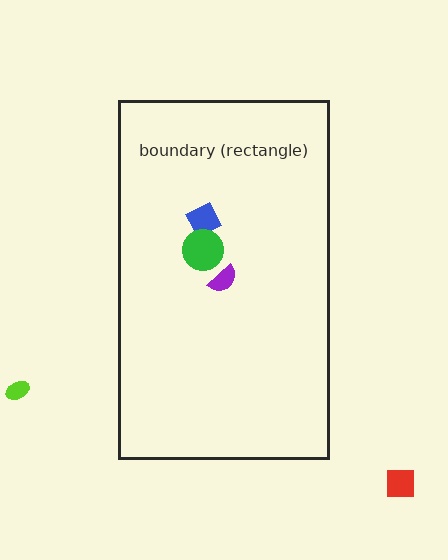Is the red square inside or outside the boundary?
Outside.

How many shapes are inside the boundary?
3 inside, 2 outside.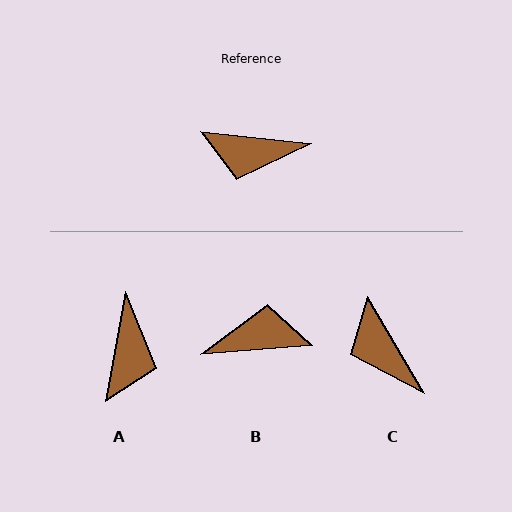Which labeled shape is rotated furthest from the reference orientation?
B, about 169 degrees away.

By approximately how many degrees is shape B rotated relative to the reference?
Approximately 169 degrees clockwise.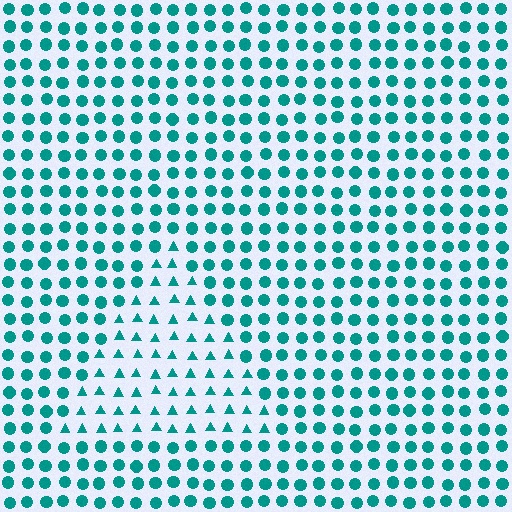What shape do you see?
I see a triangle.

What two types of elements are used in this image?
The image uses triangles inside the triangle region and circles outside it.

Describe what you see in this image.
The image is filled with small teal elements arranged in a uniform grid. A triangle-shaped region contains triangles, while the surrounding area contains circles. The boundary is defined purely by the change in element shape.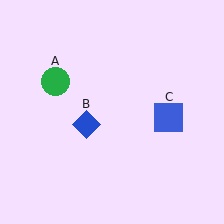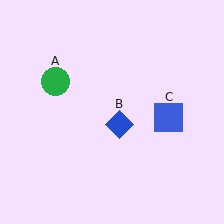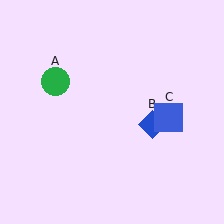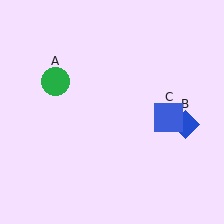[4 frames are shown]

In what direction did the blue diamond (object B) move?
The blue diamond (object B) moved right.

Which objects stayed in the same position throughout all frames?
Green circle (object A) and blue square (object C) remained stationary.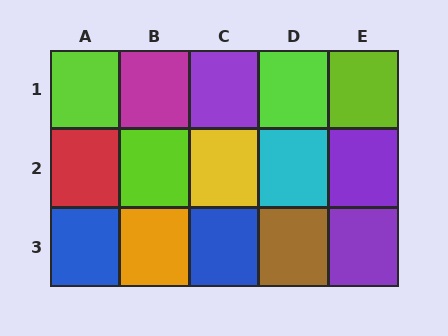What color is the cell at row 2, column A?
Red.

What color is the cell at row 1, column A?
Lime.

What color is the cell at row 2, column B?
Lime.